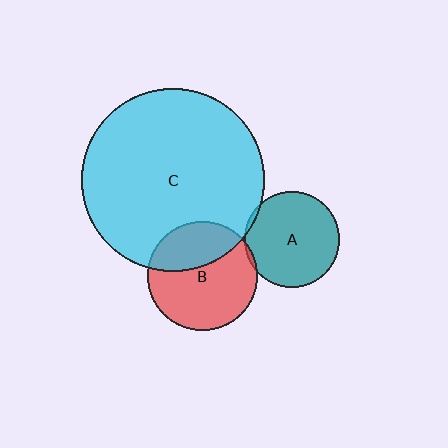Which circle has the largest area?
Circle C (cyan).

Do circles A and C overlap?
Yes.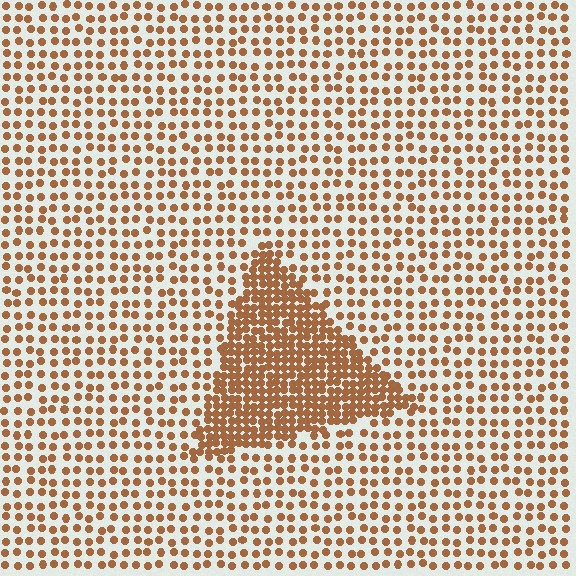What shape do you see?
I see a triangle.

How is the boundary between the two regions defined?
The boundary is defined by a change in element density (approximately 2.5x ratio). All elements are the same color, size, and shape.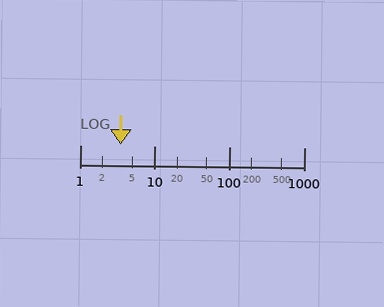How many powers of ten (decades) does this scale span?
The scale spans 3 decades, from 1 to 1000.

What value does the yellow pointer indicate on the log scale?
The pointer indicates approximately 3.5.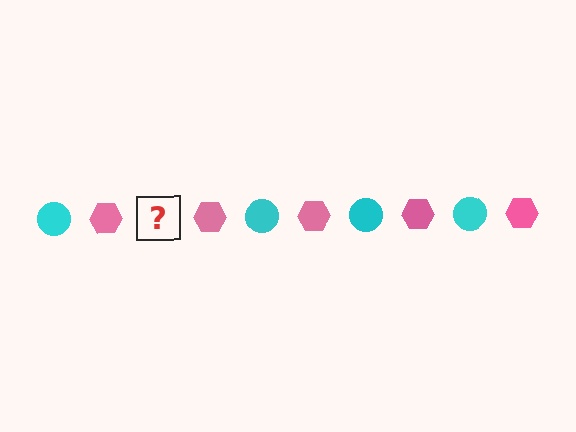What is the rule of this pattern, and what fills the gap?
The rule is that the pattern alternates between cyan circle and pink hexagon. The gap should be filled with a cyan circle.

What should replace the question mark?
The question mark should be replaced with a cyan circle.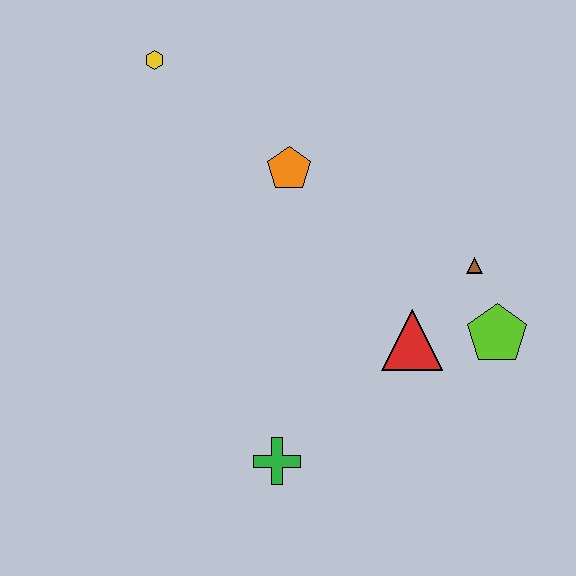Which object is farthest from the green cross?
The yellow hexagon is farthest from the green cross.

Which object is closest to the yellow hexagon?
The orange pentagon is closest to the yellow hexagon.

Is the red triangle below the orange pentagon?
Yes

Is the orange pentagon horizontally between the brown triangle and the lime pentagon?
No